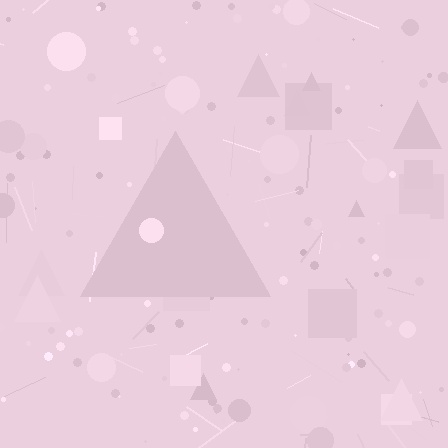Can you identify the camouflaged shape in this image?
The camouflaged shape is a triangle.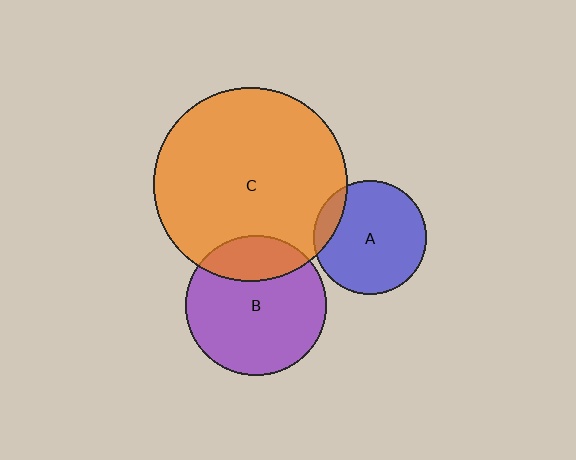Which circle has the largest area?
Circle C (orange).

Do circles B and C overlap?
Yes.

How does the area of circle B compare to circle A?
Approximately 1.5 times.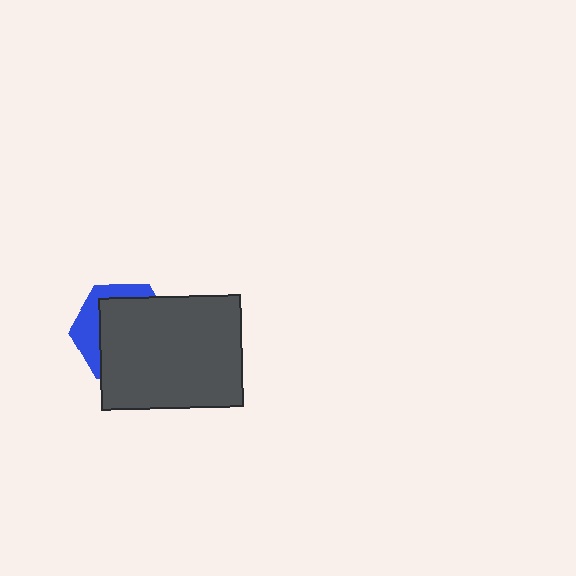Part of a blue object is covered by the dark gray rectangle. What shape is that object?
It is a hexagon.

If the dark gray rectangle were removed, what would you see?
You would see the complete blue hexagon.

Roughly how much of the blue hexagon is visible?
A small part of it is visible (roughly 31%).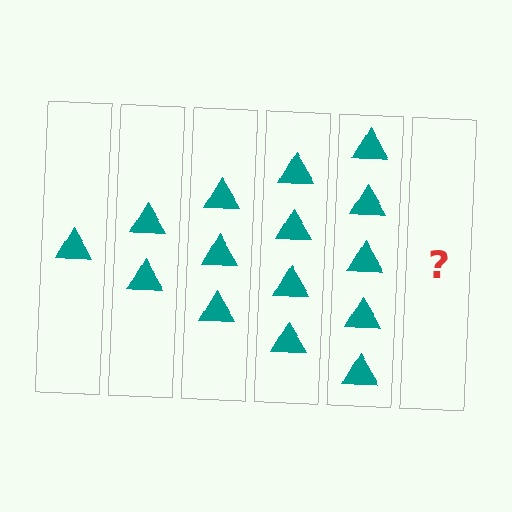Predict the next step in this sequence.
The next step is 6 triangles.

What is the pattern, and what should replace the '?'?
The pattern is that each step adds one more triangle. The '?' should be 6 triangles.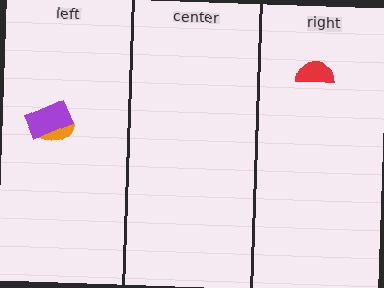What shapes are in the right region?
The red semicircle.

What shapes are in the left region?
The orange ellipse, the purple rectangle.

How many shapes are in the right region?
1.